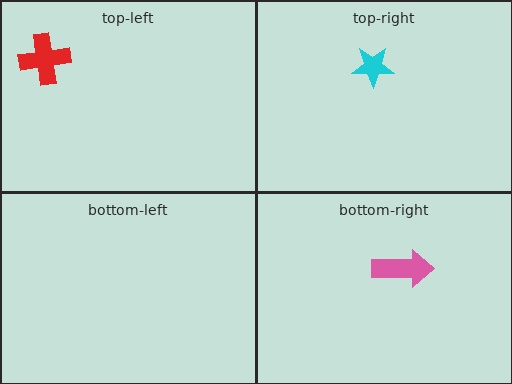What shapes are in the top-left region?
The red cross.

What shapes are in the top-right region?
The cyan star.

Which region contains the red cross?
The top-left region.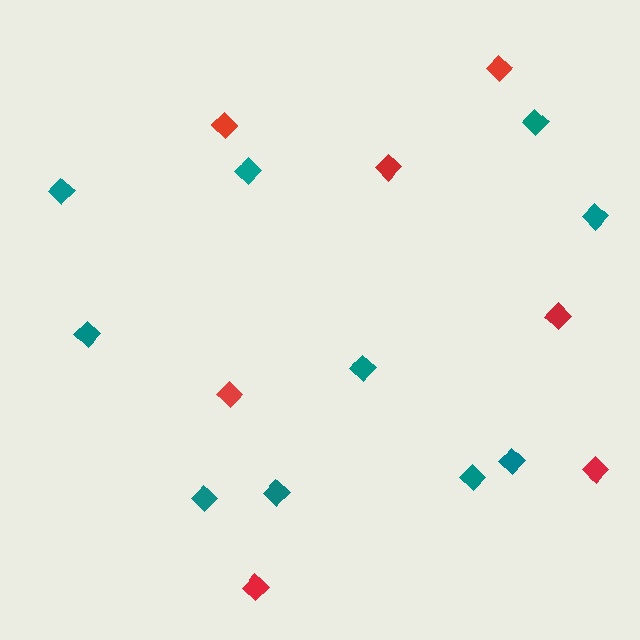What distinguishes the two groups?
There are 2 groups: one group of teal diamonds (10) and one group of red diamonds (7).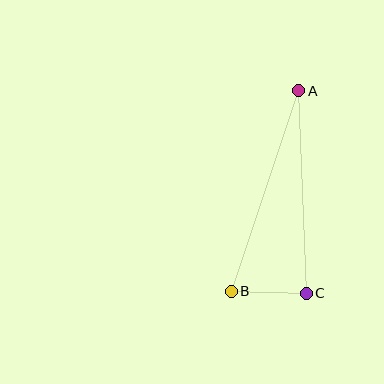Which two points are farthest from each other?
Points A and B are farthest from each other.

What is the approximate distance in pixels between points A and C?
The distance between A and C is approximately 202 pixels.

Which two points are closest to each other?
Points B and C are closest to each other.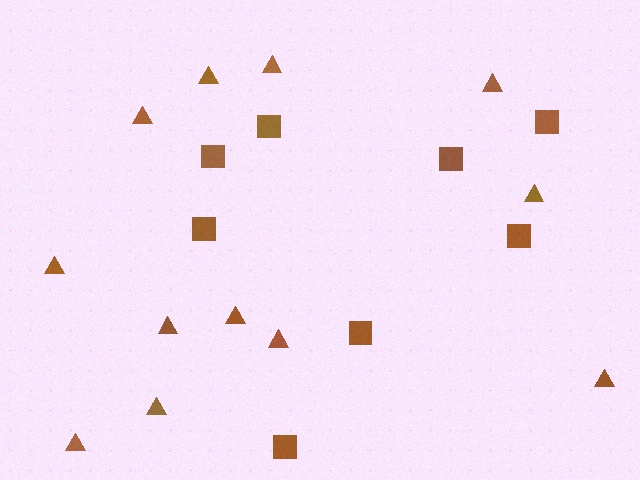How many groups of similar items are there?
There are 2 groups: one group of squares (8) and one group of triangles (12).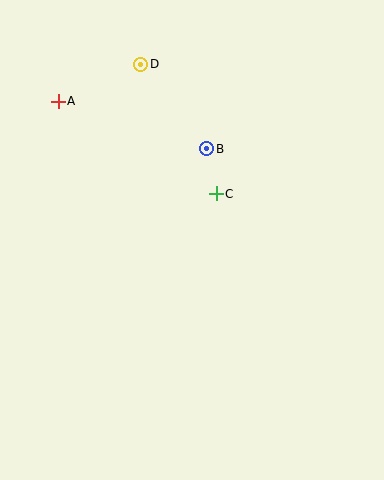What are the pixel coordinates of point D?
Point D is at (141, 64).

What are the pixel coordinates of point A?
Point A is at (58, 101).